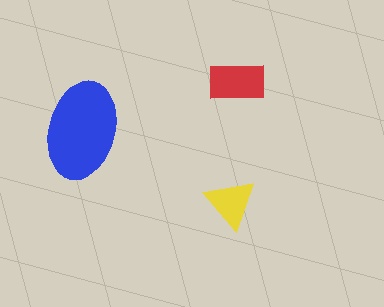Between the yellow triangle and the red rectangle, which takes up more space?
The red rectangle.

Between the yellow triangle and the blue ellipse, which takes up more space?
The blue ellipse.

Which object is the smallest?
The yellow triangle.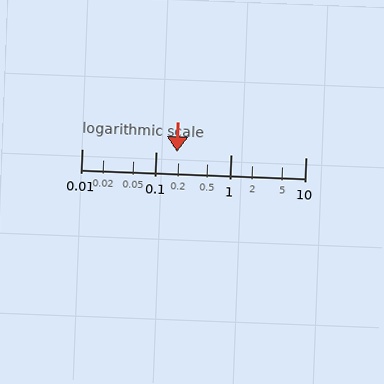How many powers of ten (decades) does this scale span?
The scale spans 3 decades, from 0.01 to 10.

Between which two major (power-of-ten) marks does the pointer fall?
The pointer is between 0.1 and 1.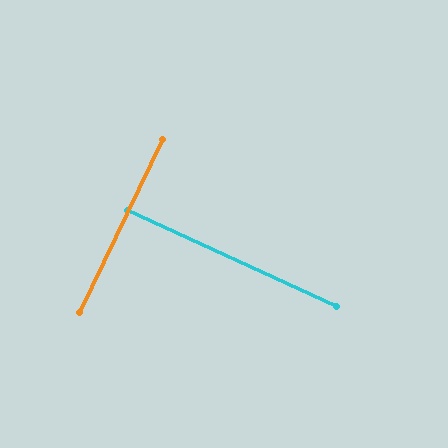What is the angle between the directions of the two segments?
Approximately 89 degrees.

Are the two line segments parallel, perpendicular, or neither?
Perpendicular — they meet at approximately 89°.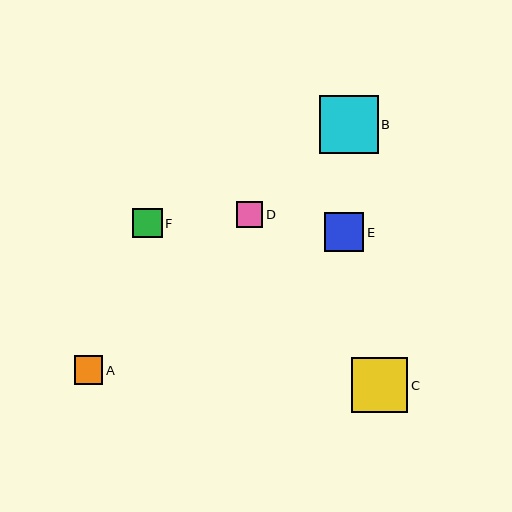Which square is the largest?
Square B is the largest with a size of approximately 59 pixels.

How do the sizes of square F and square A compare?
Square F and square A are approximately the same size.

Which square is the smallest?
Square D is the smallest with a size of approximately 26 pixels.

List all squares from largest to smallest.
From largest to smallest: B, C, E, F, A, D.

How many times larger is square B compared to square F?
Square B is approximately 2.0 times the size of square F.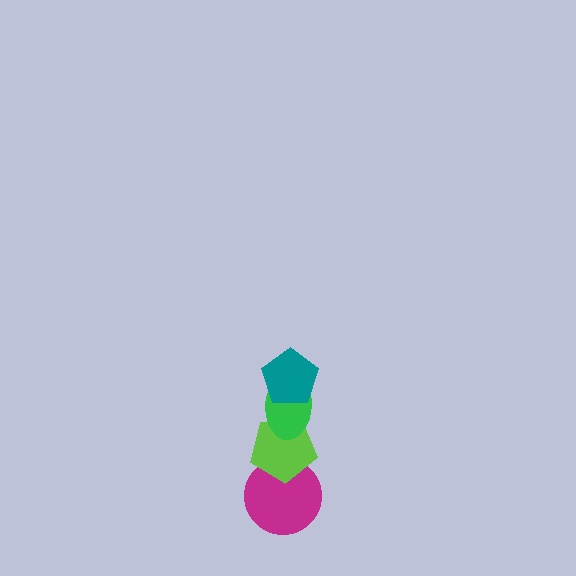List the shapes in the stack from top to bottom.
From top to bottom: the teal pentagon, the green ellipse, the lime pentagon, the magenta circle.